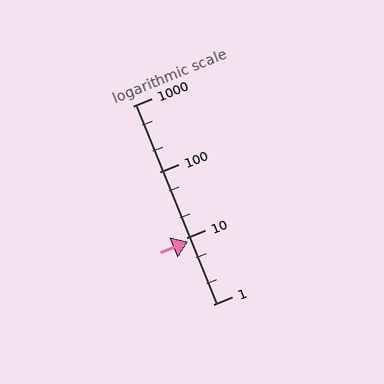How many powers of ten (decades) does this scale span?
The scale spans 3 decades, from 1 to 1000.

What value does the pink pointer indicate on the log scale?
The pointer indicates approximately 8.8.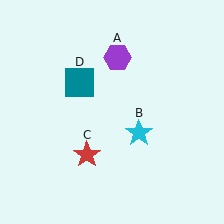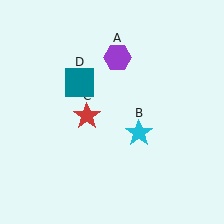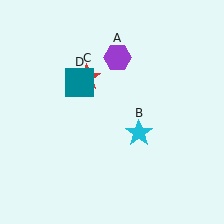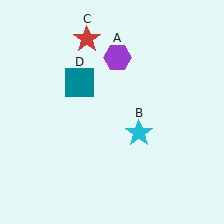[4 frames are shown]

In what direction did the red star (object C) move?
The red star (object C) moved up.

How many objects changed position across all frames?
1 object changed position: red star (object C).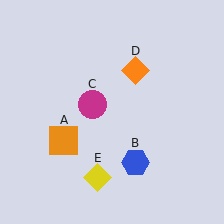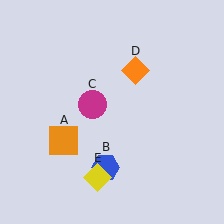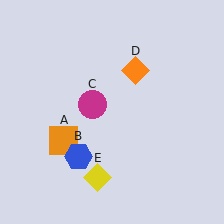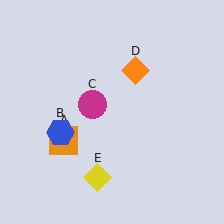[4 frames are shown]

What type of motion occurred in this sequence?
The blue hexagon (object B) rotated clockwise around the center of the scene.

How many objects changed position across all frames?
1 object changed position: blue hexagon (object B).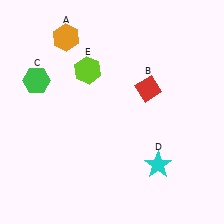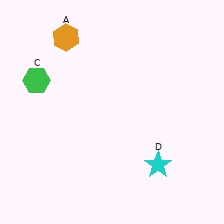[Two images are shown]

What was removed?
The lime hexagon (E), the red diamond (B) were removed in Image 2.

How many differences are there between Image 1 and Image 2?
There are 2 differences between the two images.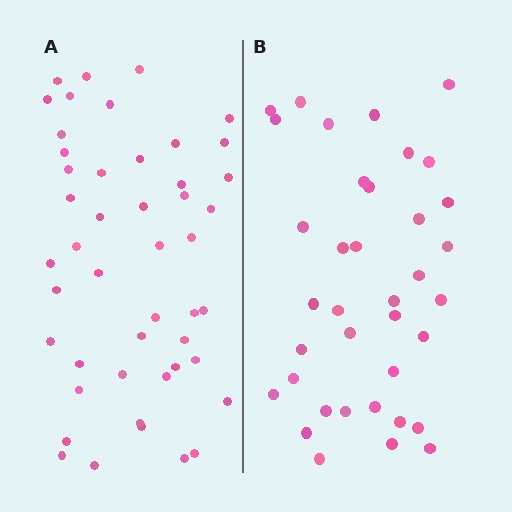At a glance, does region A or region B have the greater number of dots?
Region A (the left region) has more dots.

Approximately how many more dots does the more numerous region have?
Region A has roughly 10 or so more dots than region B.